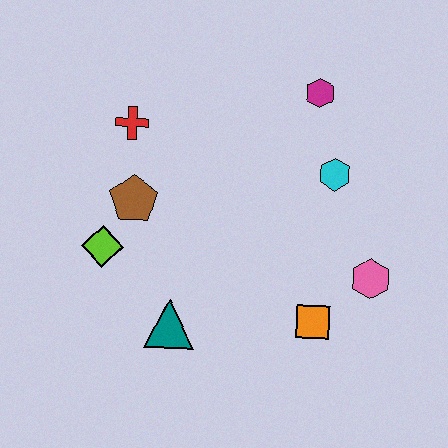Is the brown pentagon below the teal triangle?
No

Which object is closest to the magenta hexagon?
The cyan hexagon is closest to the magenta hexagon.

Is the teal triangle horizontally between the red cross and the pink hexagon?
Yes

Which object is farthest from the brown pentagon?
The pink hexagon is farthest from the brown pentagon.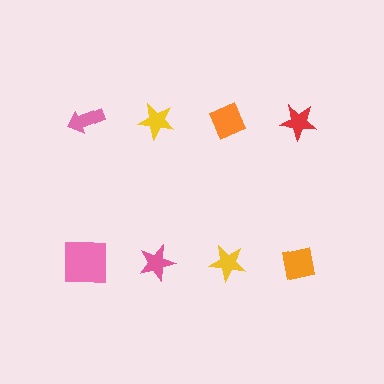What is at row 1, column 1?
A pink arrow.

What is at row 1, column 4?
A red star.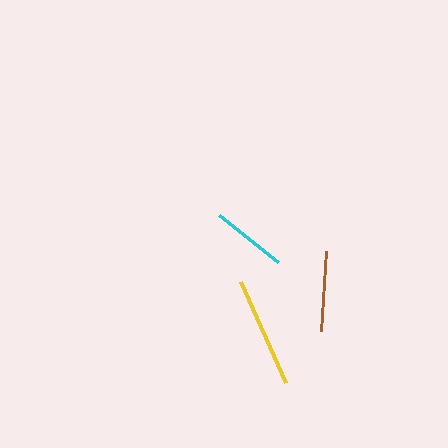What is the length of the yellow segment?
The yellow segment is approximately 111 pixels long.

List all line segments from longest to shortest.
From longest to shortest: yellow, brown, cyan.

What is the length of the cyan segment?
The cyan segment is approximately 75 pixels long.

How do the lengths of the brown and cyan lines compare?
The brown and cyan lines are approximately the same length.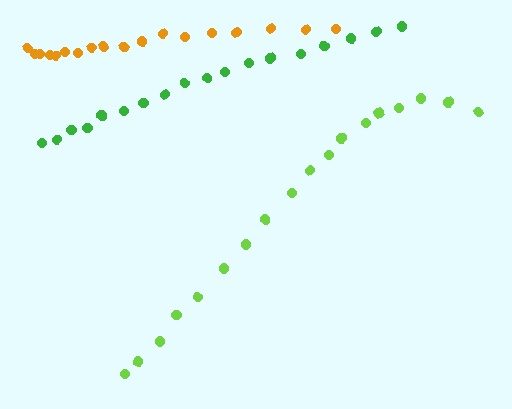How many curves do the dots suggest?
There are 3 distinct paths.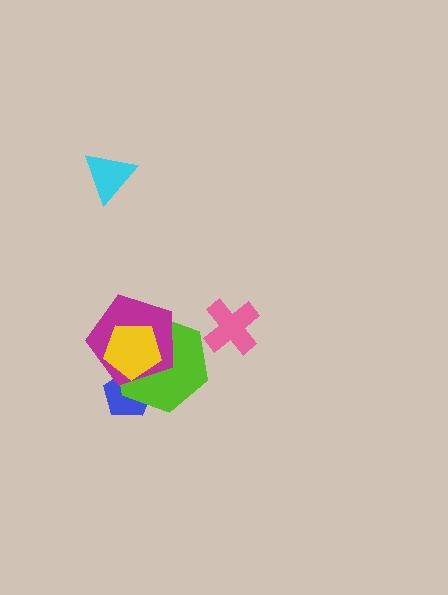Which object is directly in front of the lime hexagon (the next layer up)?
The magenta pentagon is directly in front of the lime hexagon.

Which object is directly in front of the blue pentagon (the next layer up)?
The lime hexagon is directly in front of the blue pentagon.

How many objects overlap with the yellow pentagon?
3 objects overlap with the yellow pentagon.